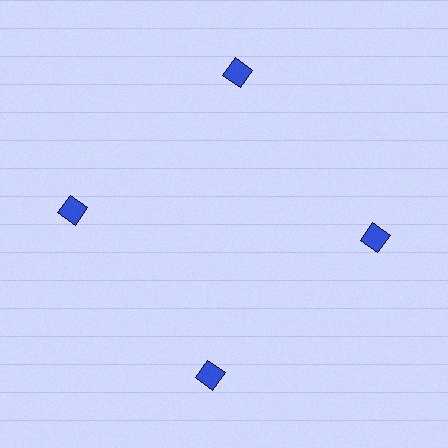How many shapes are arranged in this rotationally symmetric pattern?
There are 4 shapes, arranged in 4 groups of 1.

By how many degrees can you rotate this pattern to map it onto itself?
The pattern maps onto itself every 90 degrees of rotation.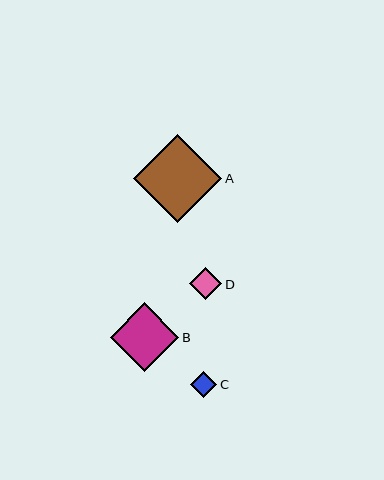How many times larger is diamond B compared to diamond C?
Diamond B is approximately 2.6 times the size of diamond C.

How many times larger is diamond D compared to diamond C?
Diamond D is approximately 1.2 times the size of diamond C.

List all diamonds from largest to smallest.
From largest to smallest: A, B, D, C.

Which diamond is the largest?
Diamond A is the largest with a size of approximately 88 pixels.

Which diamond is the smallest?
Diamond C is the smallest with a size of approximately 26 pixels.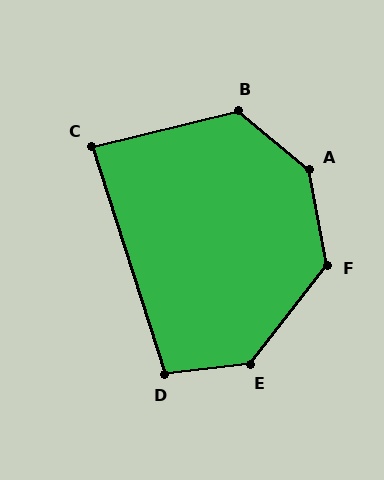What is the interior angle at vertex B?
Approximately 127 degrees (obtuse).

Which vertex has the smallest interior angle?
C, at approximately 86 degrees.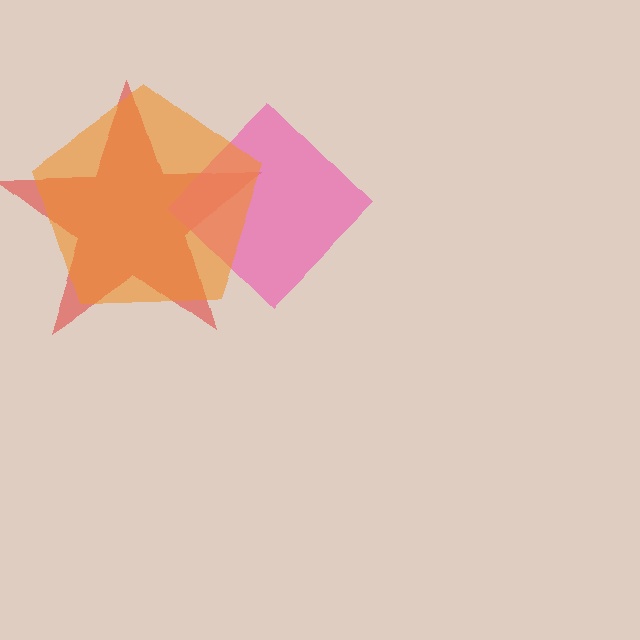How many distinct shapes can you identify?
There are 3 distinct shapes: a red star, a pink diamond, an orange pentagon.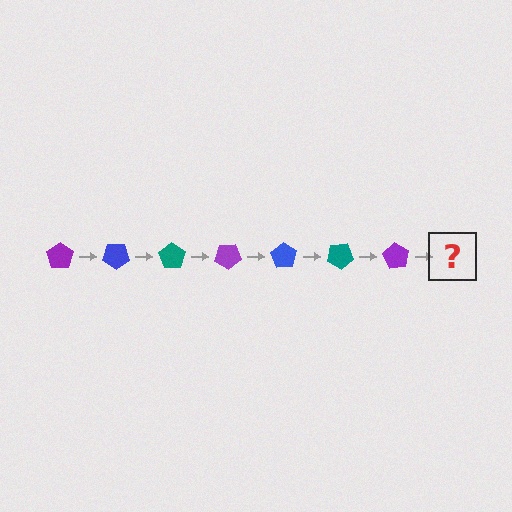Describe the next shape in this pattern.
It should be a blue pentagon, rotated 245 degrees from the start.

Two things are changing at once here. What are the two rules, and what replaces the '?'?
The two rules are that it rotates 35 degrees each step and the color cycles through purple, blue, and teal. The '?' should be a blue pentagon, rotated 245 degrees from the start.